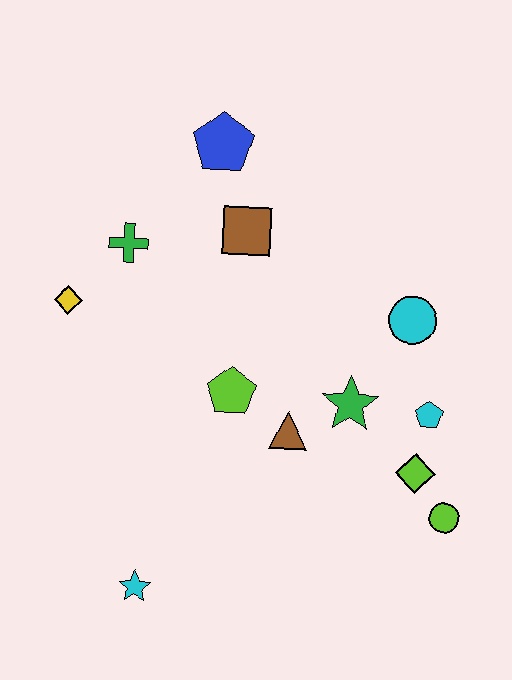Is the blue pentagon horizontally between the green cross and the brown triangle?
Yes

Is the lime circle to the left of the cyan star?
No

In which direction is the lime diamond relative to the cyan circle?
The lime diamond is below the cyan circle.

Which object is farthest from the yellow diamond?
The lime circle is farthest from the yellow diamond.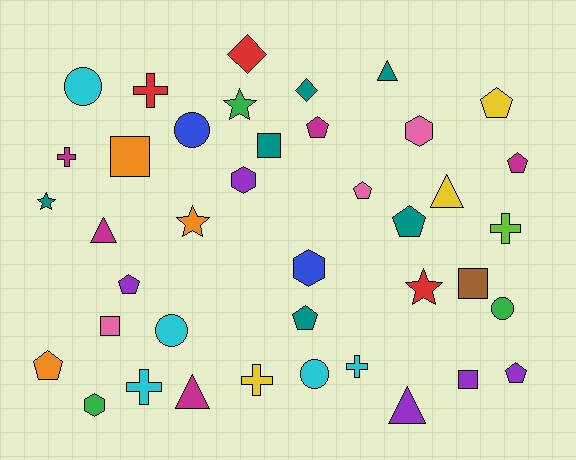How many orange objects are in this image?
There are 3 orange objects.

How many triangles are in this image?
There are 5 triangles.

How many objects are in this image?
There are 40 objects.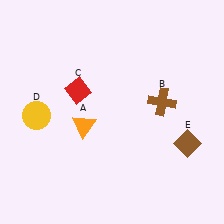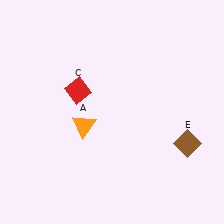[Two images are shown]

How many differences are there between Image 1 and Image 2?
There are 2 differences between the two images.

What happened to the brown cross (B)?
The brown cross (B) was removed in Image 2. It was in the top-right area of Image 1.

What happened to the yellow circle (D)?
The yellow circle (D) was removed in Image 2. It was in the bottom-left area of Image 1.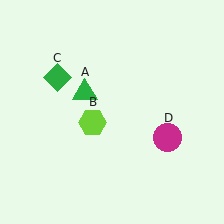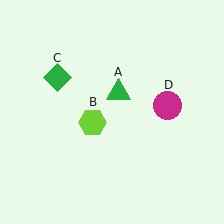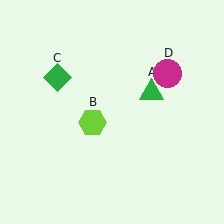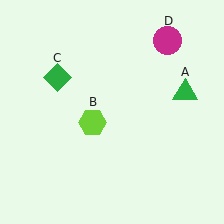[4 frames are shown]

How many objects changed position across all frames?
2 objects changed position: green triangle (object A), magenta circle (object D).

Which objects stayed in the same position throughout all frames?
Lime hexagon (object B) and green diamond (object C) remained stationary.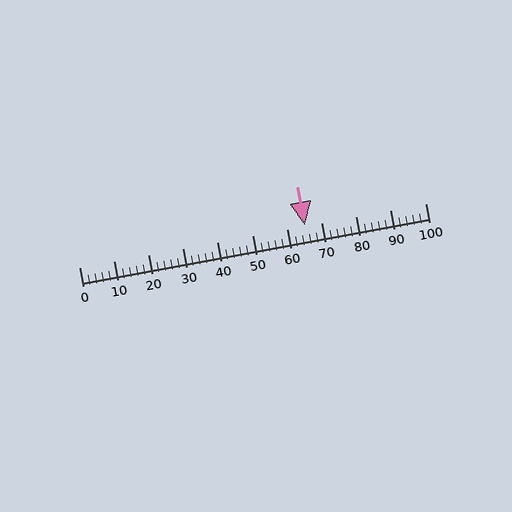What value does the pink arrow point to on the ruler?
The pink arrow points to approximately 65.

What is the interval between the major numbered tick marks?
The major tick marks are spaced 10 units apart.